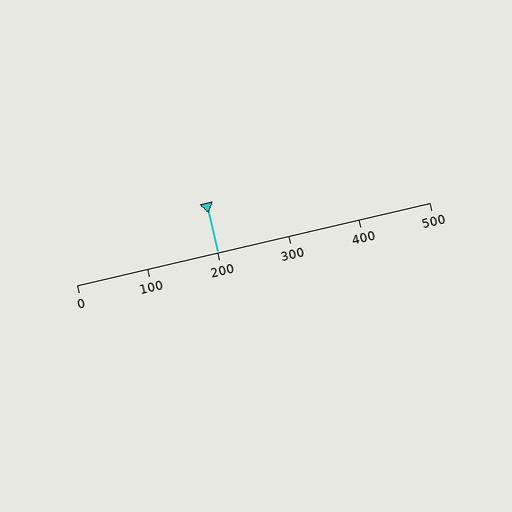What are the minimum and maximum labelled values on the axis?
The axis runs from 0 to 500.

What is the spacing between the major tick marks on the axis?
The major ticks are spaced 100 apart.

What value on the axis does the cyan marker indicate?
The marker indicates approximately 200.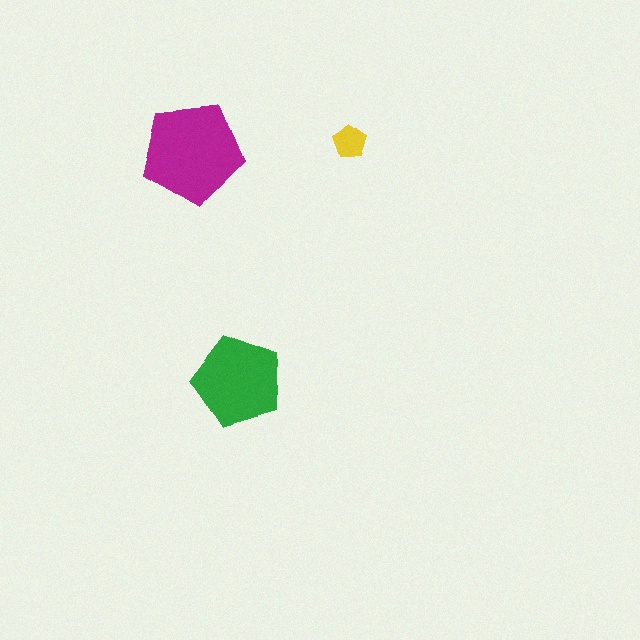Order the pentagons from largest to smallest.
the magenta one, the green one, the yellow one.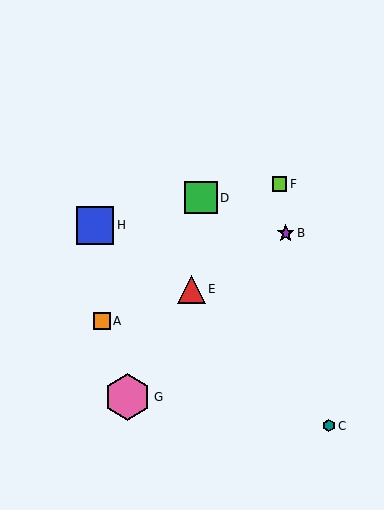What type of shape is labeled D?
Shape D is a green square.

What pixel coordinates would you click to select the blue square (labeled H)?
Click at (95, 225) to select the blue square H.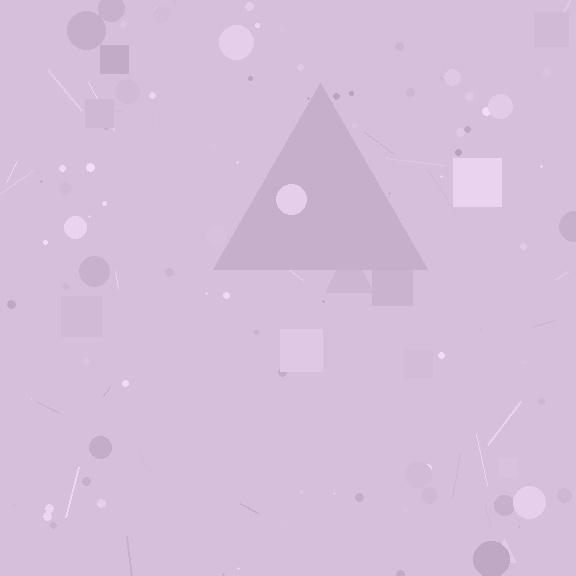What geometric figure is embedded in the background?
A triangle is embedded in the background.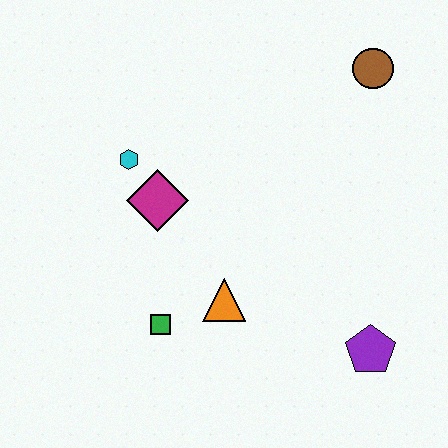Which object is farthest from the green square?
The brown circle is farthest from the green square.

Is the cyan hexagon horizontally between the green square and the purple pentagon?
No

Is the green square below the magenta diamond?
Yes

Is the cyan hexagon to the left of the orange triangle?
Yes